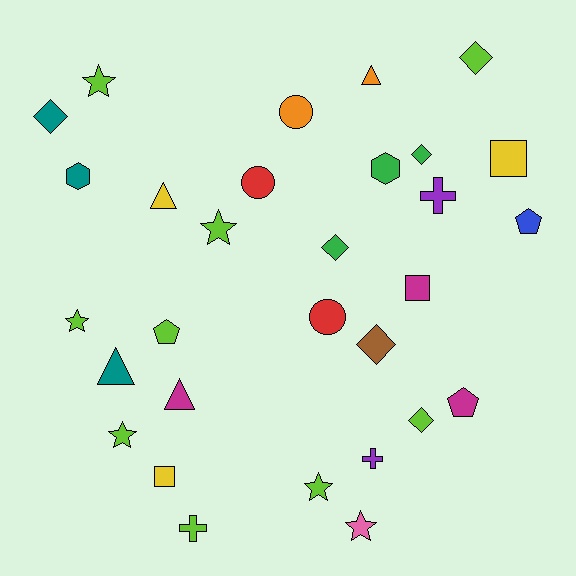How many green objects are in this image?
There are 3 green objects.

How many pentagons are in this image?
There are 3 pentagons.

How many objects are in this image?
There are 30 objects.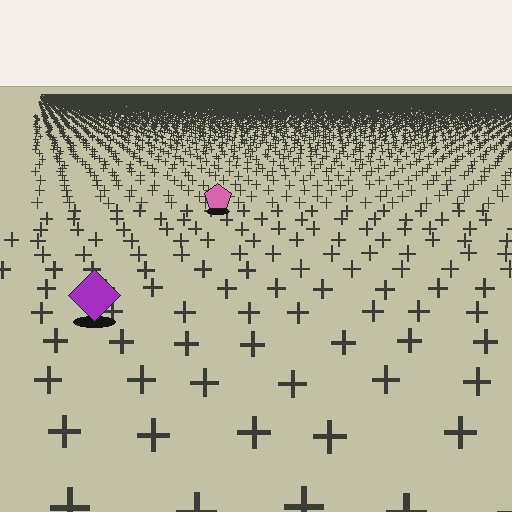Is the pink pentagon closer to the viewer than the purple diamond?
No. The purple diamond is closer — you can tell from the texture gradient: the ground texture is coarser near it.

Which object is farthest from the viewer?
The pink pentagon is farthest from the viewer. It appears smaller and the ground texture around it is denser.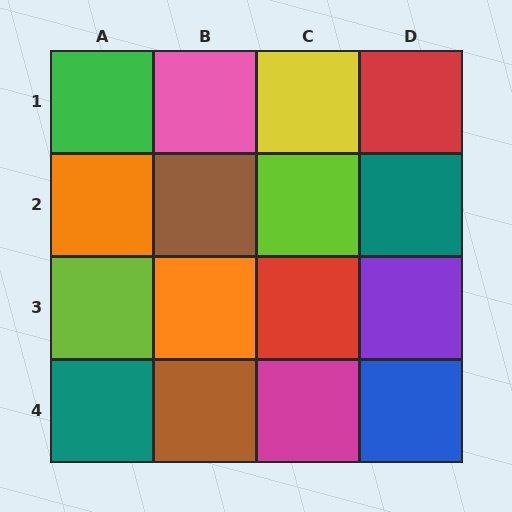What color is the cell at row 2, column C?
Lime.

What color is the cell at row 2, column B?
Brown.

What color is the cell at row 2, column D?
Teal.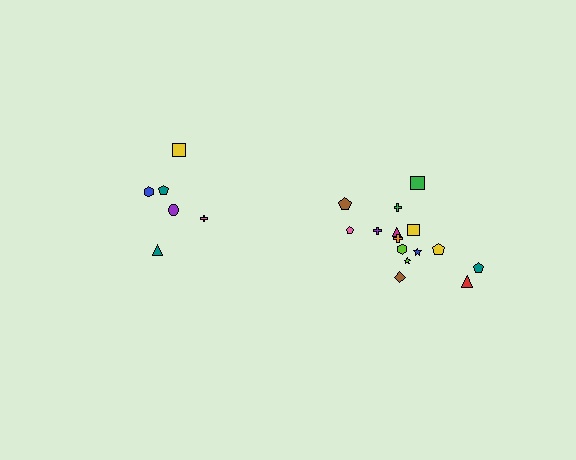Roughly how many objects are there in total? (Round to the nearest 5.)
Roughly 20 objects in total.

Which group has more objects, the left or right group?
The right group.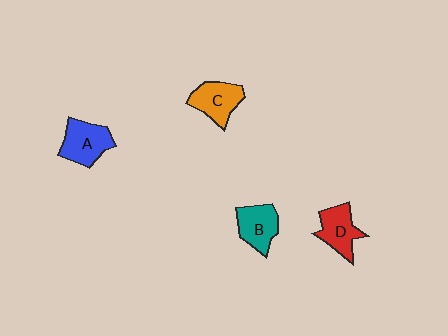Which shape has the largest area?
Shape A (blue).